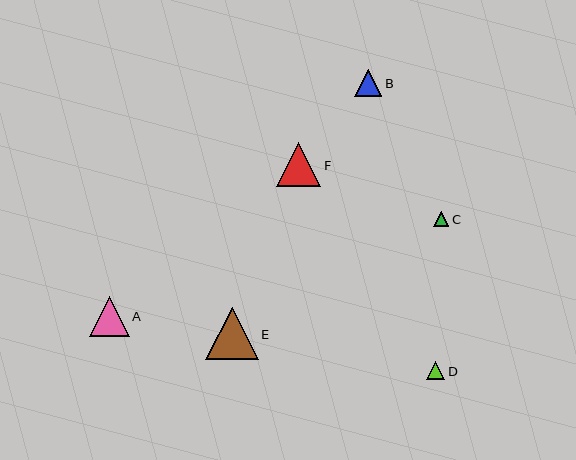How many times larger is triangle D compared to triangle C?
Triangle D is approximately 1.2 times the size of triangle C.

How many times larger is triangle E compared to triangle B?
Triangle E is approximately 1.9 times the size of triangle B.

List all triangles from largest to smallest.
From largest to smallest: E, F, A, B, D, C.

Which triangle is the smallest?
Triangle C is the smallest with a size of approximately 15 pixels.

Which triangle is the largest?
Triangle E is the largest with a size of approximately 52 pixels.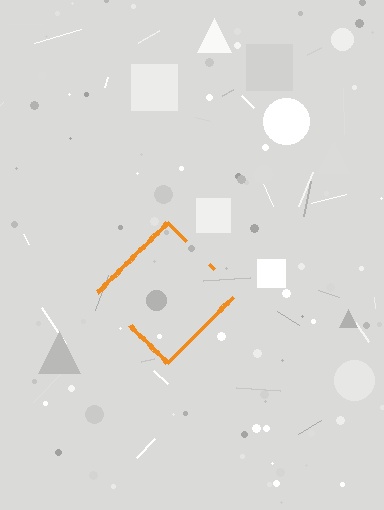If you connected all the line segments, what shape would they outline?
They would outline a diamond.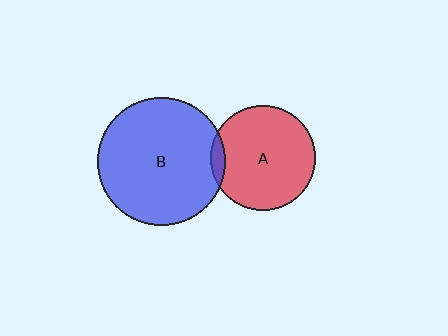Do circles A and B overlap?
Yes.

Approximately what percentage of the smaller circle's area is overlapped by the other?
Approximately 5%.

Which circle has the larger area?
Circle B (blue).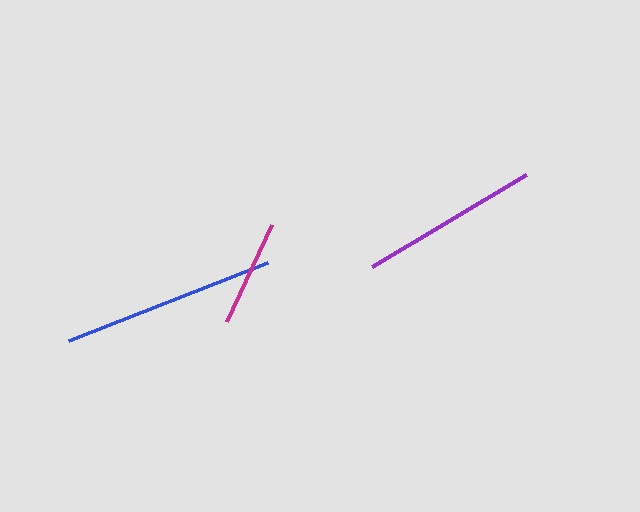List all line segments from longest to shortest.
From longest to shortest: blue, purple, magenta.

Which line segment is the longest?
The blue line is the longest at approximately 215 pixels.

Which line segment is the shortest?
The magenta line is the shortest at approximately 107 pixels.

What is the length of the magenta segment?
The magenta segment is approximately 107 pixels long.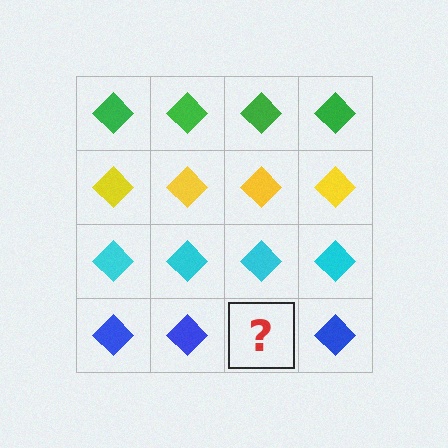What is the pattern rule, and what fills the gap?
The rule is that each row has a consistent color. The gap should be filled with a blue diamond.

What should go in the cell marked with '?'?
The missing cell should contain a blue diamond.